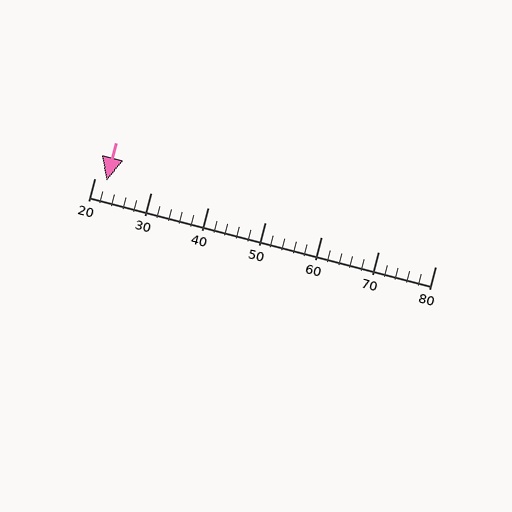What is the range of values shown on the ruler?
The ruler shows values from 20 to 80.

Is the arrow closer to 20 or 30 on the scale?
The arrow is closer to 20.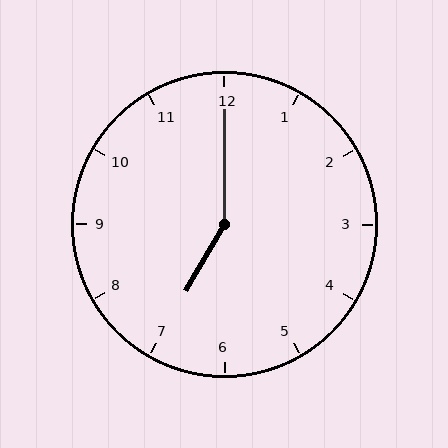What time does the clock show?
7:00.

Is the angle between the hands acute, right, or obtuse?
It is obtuse.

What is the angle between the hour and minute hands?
Approximately 150 degrees.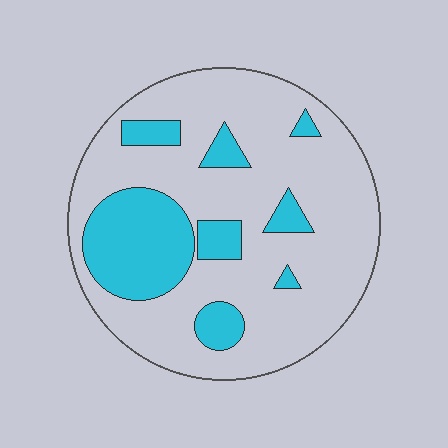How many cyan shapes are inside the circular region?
8.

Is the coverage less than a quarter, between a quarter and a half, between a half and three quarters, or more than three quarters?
Less than a quarter.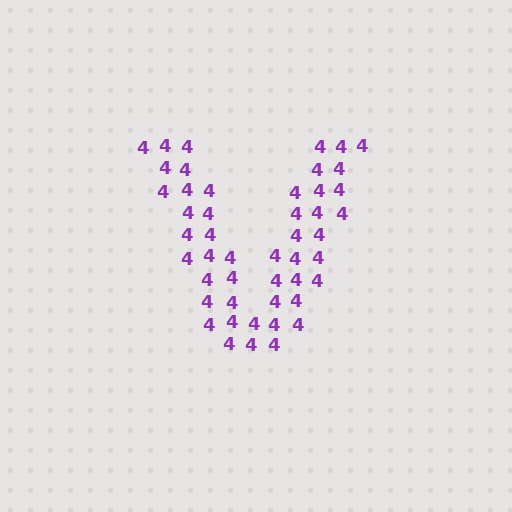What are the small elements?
The small elements are digit 4's.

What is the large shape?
The large shape is the letter V.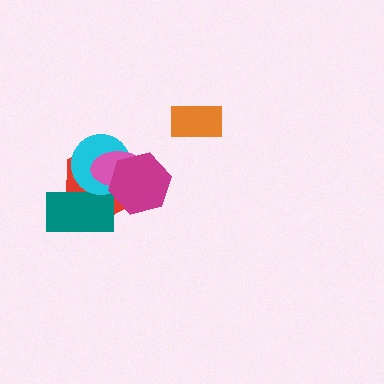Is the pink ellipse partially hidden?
Yes, it is partially covered by another shape.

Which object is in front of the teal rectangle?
The cyan circle is in front of the teal rectangle.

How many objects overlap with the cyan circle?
4 objects overlap with the cyan circle.